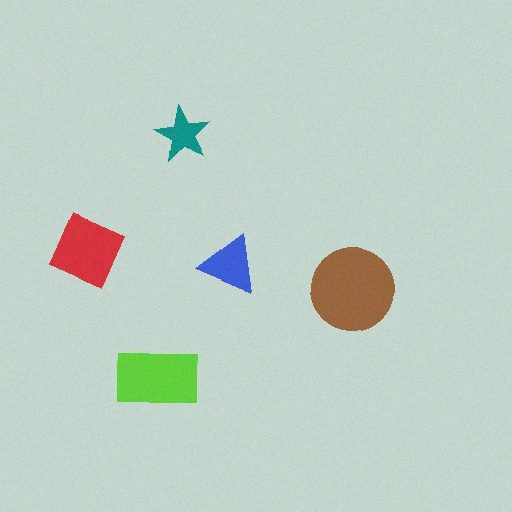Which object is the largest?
The brown circle.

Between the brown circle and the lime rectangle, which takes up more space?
The brown circle.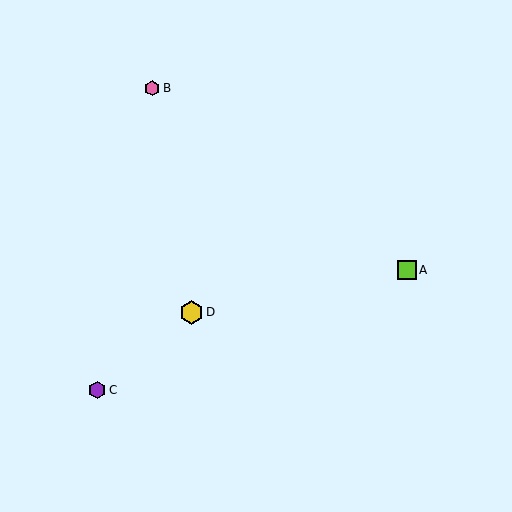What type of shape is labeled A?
Shape A is a lime square.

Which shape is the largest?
The yellow hexagon (labeled D) is the largest.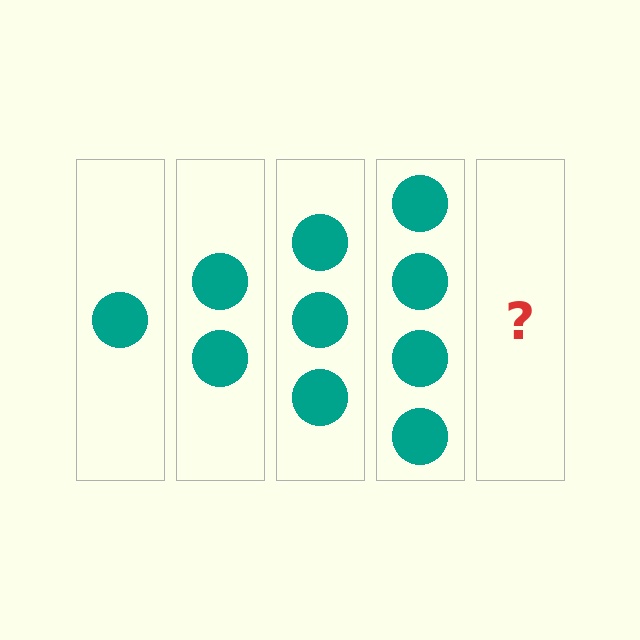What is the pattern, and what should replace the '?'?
The pattern is that each step adds one more circle. The '?' should be 5 circles.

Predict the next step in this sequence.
The next step is 5 circles.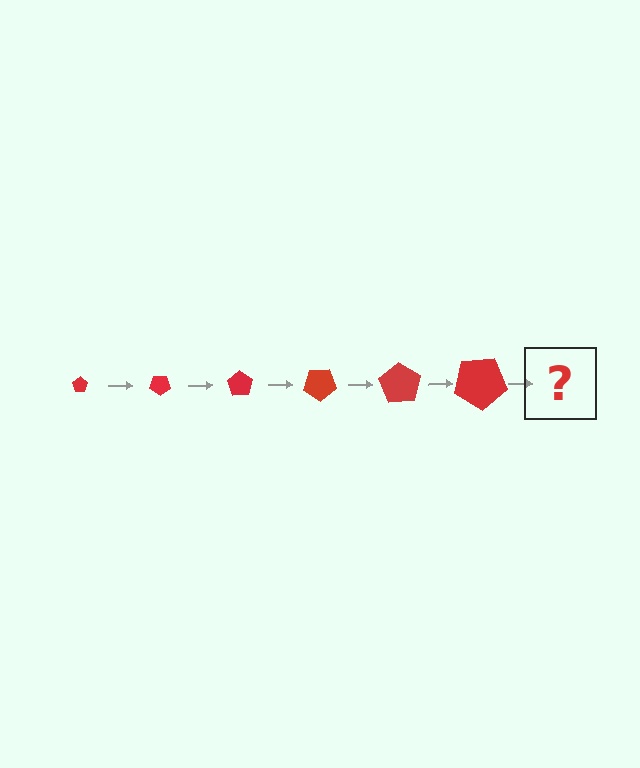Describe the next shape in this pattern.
It should be a pentagon, larger than the previous one and rotated 210 degrees from the start.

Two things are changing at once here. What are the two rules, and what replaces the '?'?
The two rules are that the pentagon grows larger each step and it rotates 35 degrees each step. The '?' should be a pentagon, larger than the previous one and rotated 210 degrees from the start.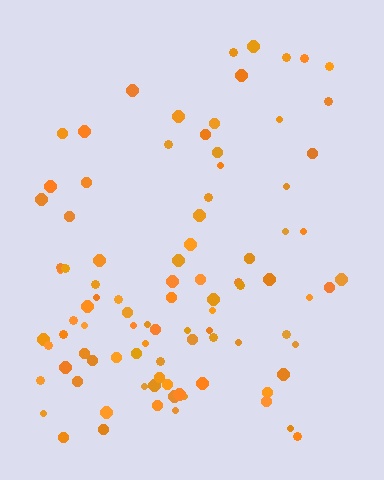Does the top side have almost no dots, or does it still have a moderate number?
Still a moderate number, just noticeably fewer than the bottom.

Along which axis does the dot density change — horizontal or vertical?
Vertical.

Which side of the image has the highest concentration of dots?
The bottom.